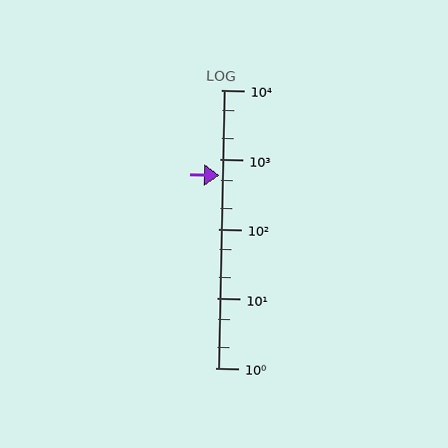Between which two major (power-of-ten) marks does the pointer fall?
The pointer is between 100 and 1000.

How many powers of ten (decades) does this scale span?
The scale spans 4 decades, from 1 to 10000.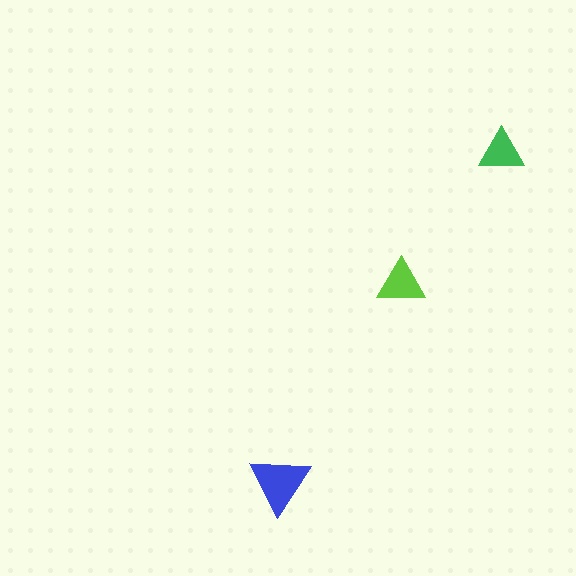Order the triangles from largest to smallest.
the blue one, the lime one, the green one.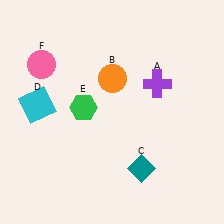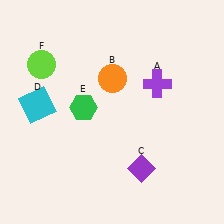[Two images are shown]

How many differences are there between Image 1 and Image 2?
There are 2 differences between the two images.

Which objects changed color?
C changed from teal to purple. F changed from pink to lime.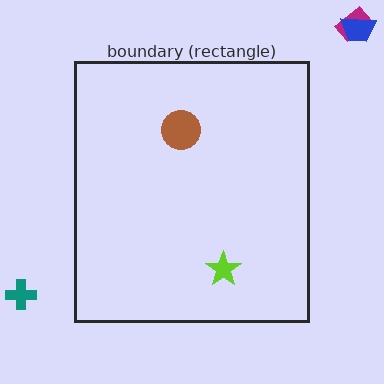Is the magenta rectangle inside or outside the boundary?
Outside.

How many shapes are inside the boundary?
2 inside, 3 outside.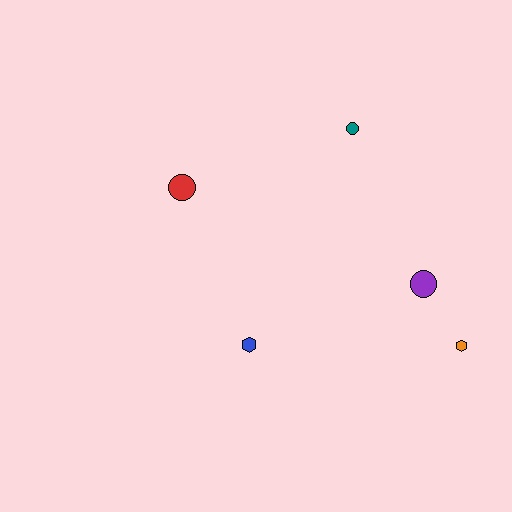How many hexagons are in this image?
There are 2 hexagons.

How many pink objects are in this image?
There are no pink objects.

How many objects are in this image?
There are 5 objects.